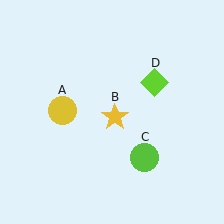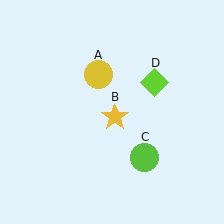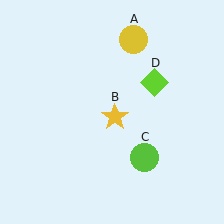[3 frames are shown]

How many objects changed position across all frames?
1 object changed position: yellow circle (object A).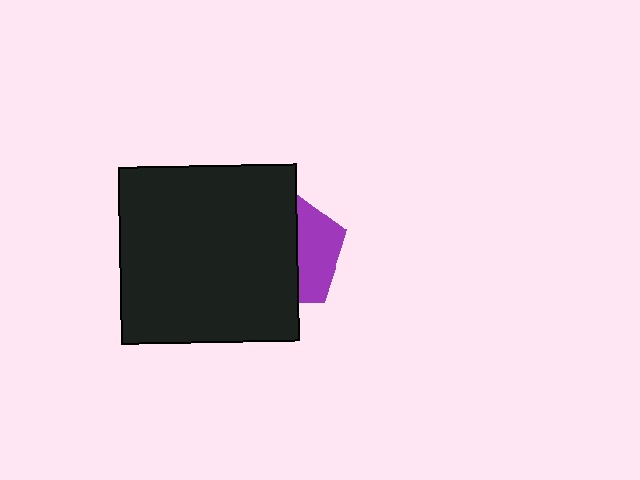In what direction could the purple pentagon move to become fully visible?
The purple pentagon could move right. That would shift it out from behind the black square entirely.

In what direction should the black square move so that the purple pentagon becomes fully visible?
The black square should move left. That is the shortest direction to clear the overlap and leave the purple pentagon fully visible.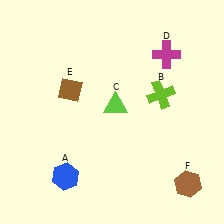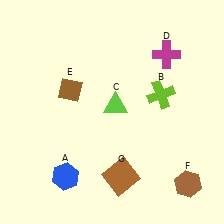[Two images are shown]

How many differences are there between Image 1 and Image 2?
There is 1 difference between the two images.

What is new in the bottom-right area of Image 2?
A brown square (G) was added in the bottom-right area of Image 2.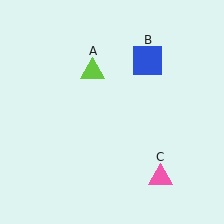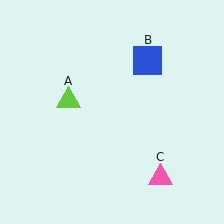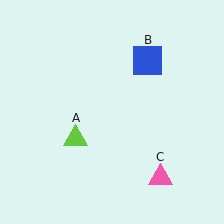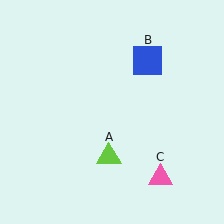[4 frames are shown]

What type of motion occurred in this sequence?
The lime triangle (object A) rotated counterclockwise around the center of the scene.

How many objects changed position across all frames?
1 object changed position: lime triangle (object A).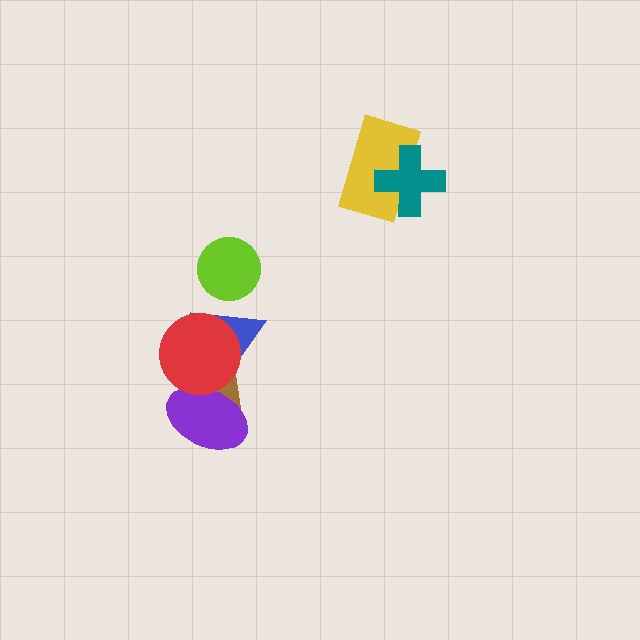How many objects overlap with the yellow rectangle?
1 object overlaps with the yellow rectangle.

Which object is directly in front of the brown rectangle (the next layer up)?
The blue triangle is directly in front of the brown rectangle.